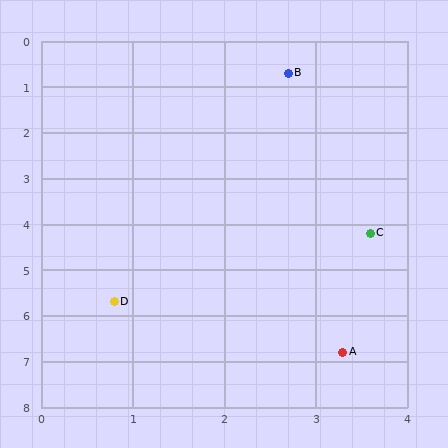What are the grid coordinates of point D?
Point D is at approximately (0.8, 5.7).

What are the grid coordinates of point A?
Point A is at approximately (3.3, 6.8).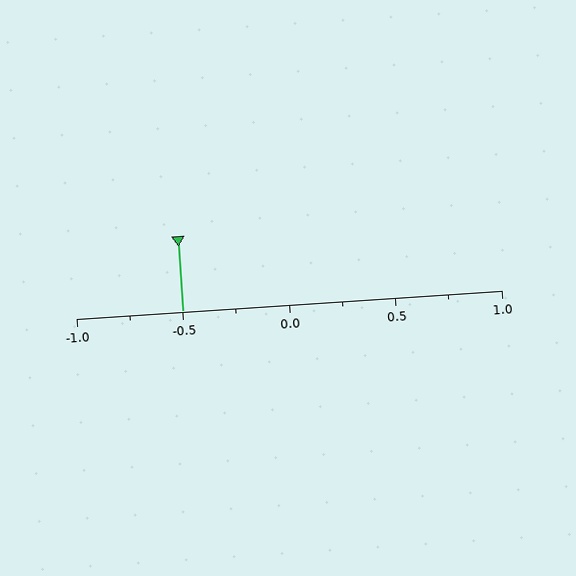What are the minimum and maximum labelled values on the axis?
The axis runs from -1.0 to 1.0.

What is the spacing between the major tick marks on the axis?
The major ticks are spaced 0.5 apart.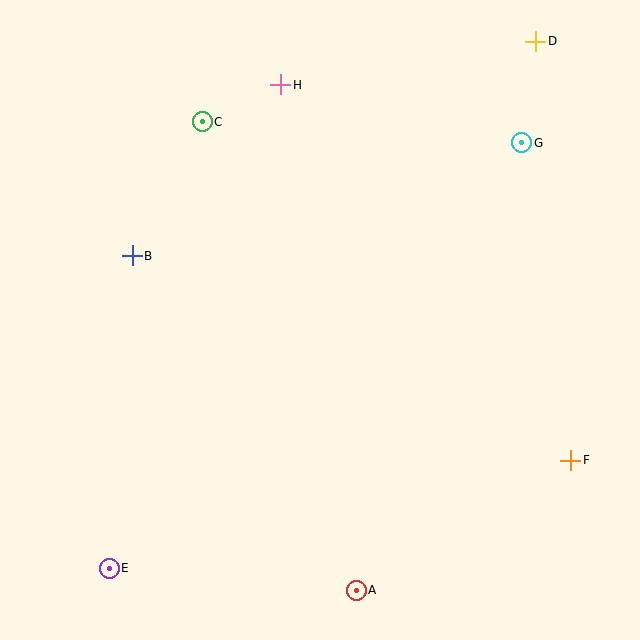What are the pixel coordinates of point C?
Point C is at (202, 122).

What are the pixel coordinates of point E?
Point E is at (109, 568).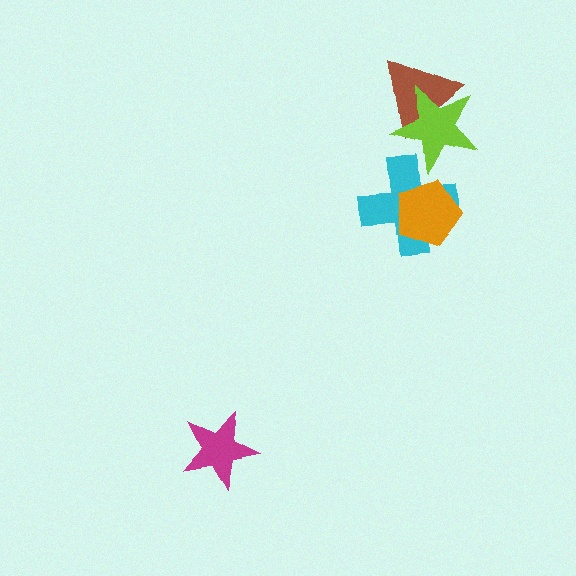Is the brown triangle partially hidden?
Yes, it is partially covered by another shape.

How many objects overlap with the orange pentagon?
1 object overlaps with the orange pentagon.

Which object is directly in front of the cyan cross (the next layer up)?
The lime star is directly in front of the cyan cross.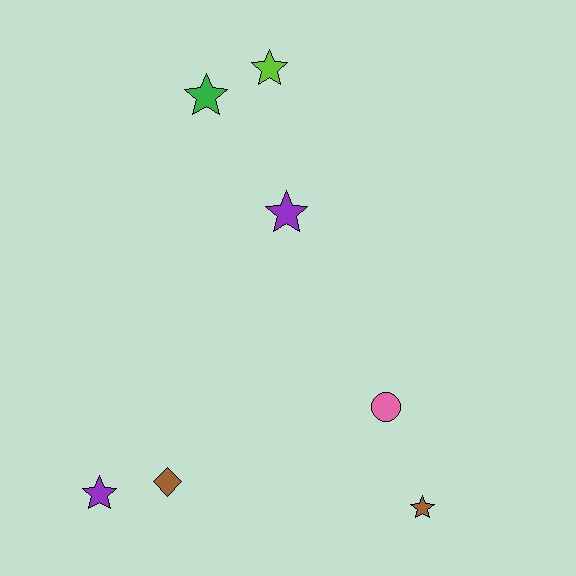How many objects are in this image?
There are 7 objects.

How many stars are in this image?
There are 5 stars.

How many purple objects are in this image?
There are 2 purple objects.